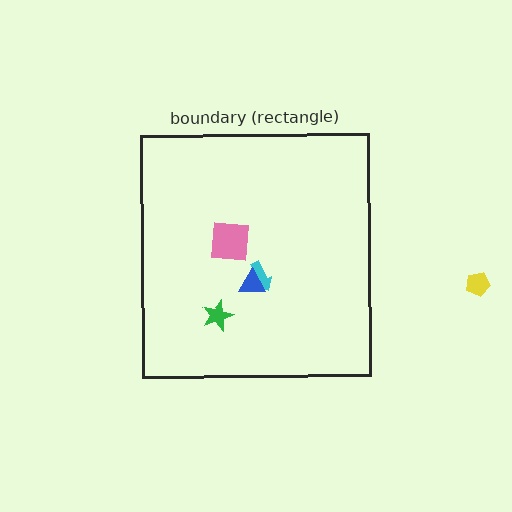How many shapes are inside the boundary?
4 inside, 1 outside.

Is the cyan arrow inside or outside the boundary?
Inside.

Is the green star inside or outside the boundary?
Inside.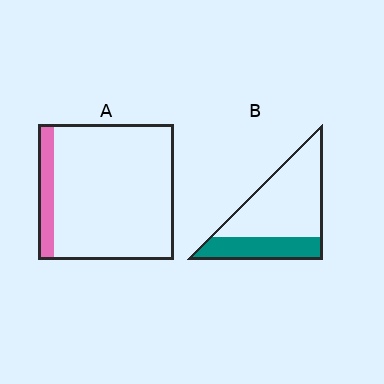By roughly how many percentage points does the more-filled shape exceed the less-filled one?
By roughly 20 percentage points (B over A).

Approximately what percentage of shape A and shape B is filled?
A is approximately 10% and B is approximately 30%.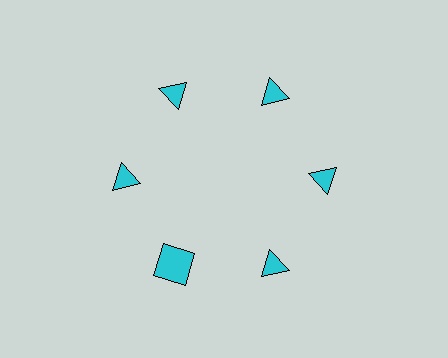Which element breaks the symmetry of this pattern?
The cyan square at roughly the 7 o'clock position breaks the symmetry. All other shapes are cyan triangles.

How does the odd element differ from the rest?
It has a different shape: square instead of triangle.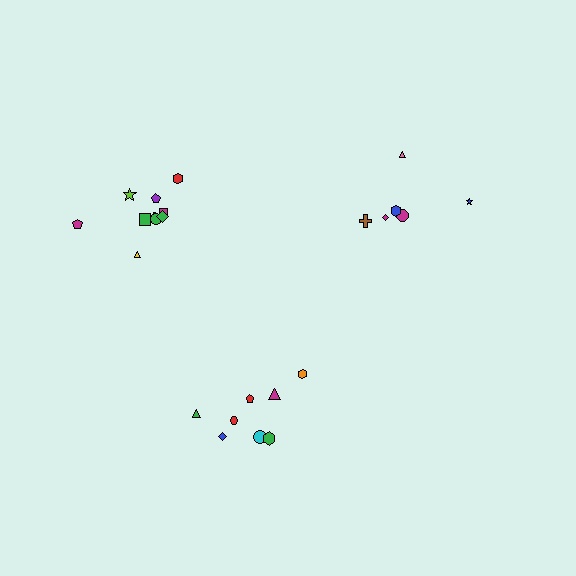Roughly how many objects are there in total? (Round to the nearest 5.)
Roughly 25 objects in total.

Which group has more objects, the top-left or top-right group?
The top-left group.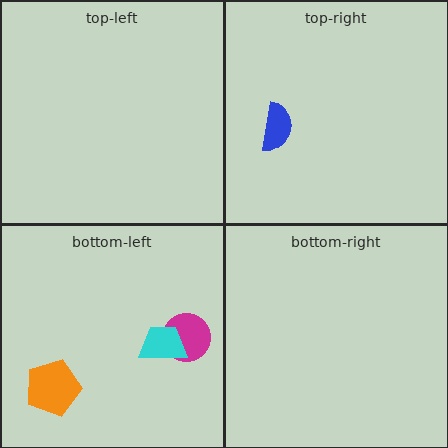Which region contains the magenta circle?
The bottom-left region.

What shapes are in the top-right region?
The blue semicircle.